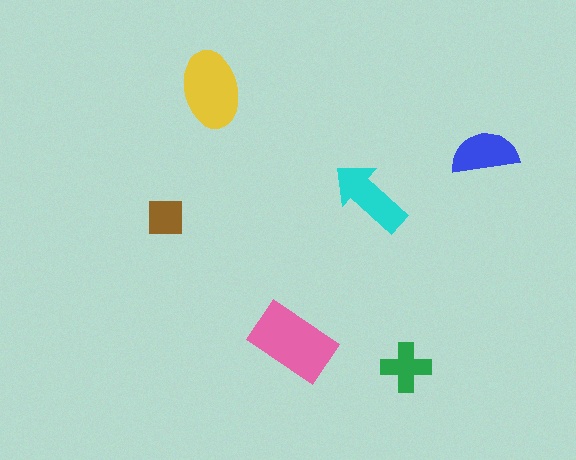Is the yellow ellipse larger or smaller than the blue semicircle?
Larger.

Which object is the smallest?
The brown square.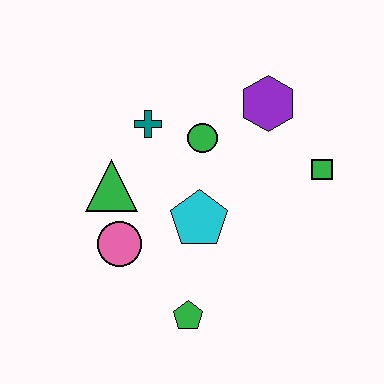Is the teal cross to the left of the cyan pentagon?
Yes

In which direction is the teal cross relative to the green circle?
The teal cross is to the left of the green circle.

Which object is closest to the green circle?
The teal cross is closest to the green circle.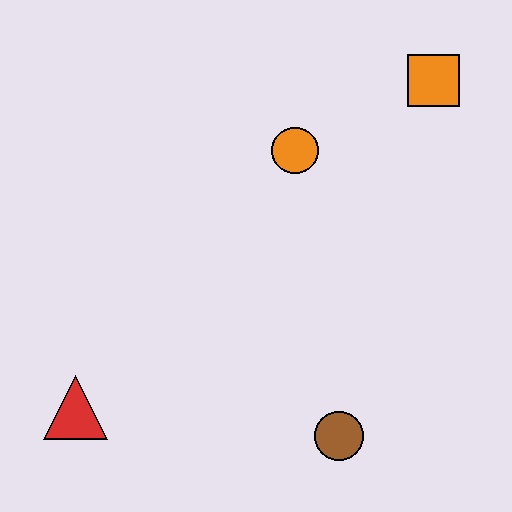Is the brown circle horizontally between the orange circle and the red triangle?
No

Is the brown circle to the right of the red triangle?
Yes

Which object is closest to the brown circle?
The red triangle is closest to the brown circle.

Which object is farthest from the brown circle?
The orange square is farthest from the brown circle.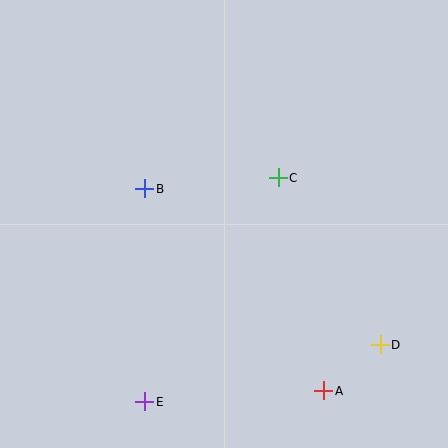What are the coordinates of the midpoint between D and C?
The midpoint between D and C is at (329, 261).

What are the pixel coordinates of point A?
Point A is at (324, 391).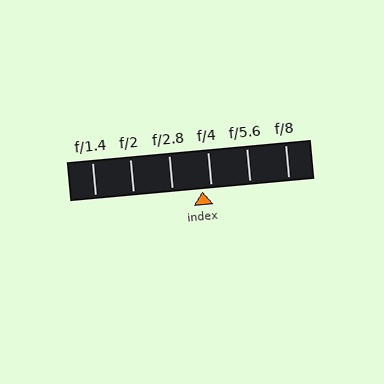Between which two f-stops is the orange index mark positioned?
The index mark is between f/2.8 and f/4.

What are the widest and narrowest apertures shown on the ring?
The widest aperture shown is f/1.4 and the narrowest is f/8.